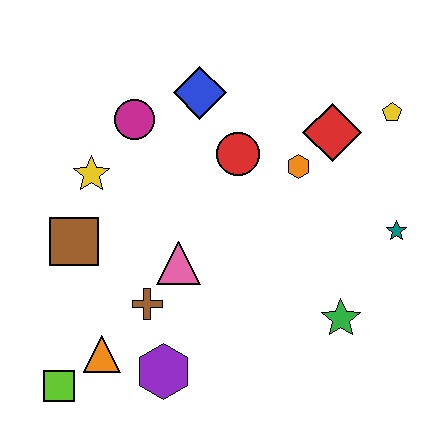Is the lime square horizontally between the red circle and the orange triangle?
No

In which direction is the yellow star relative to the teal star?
The yellow star is to the left of the teal star.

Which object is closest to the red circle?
The orange hexagon is closest to the red circle.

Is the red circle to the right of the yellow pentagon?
No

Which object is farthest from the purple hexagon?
The yellow pentagon is farthest from the purple hexagon.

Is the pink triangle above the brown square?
No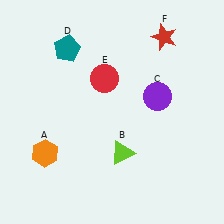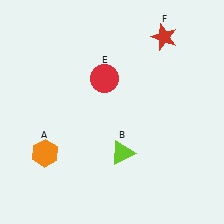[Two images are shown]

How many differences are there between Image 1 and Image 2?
There are 2 differences between the two images.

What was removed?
The teal pentagon (D), the purple circle (C) were removed in Image 2.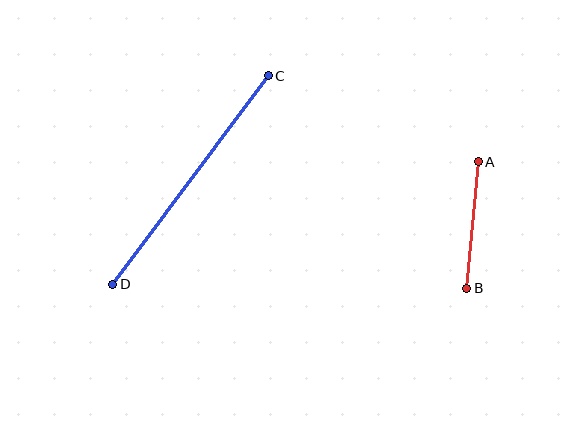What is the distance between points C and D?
The distance is approximately 260 pixels.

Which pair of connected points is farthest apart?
Points C and D are farthest apart.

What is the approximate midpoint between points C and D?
The midpoint is at approximately (191, 180) pixels.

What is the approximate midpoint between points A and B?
The midpoint is at approximately (472, 225) pixels.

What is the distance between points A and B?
The distance is approximately 127 pixels.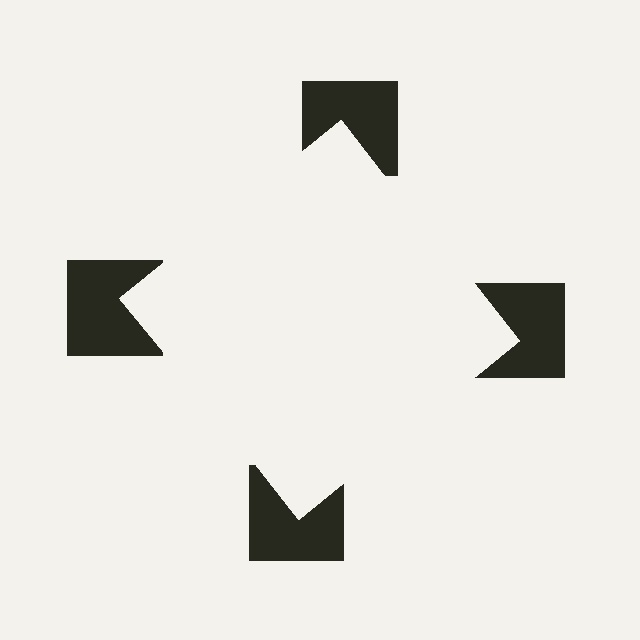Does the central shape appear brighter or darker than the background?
It typically appears slightly brighter than the background, even though no actual brightness change is drawn.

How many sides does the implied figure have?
4 sides.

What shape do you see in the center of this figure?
An illusory square — its edges are inferred from the aligned wedge cuts in the notched squares, not physically drawn.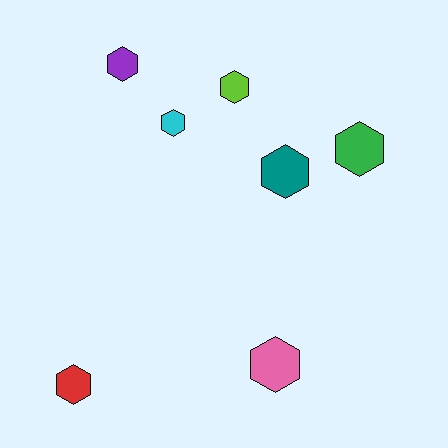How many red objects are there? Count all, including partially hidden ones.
There is 1 red object.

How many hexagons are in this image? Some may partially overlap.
There are 7 hexagons.